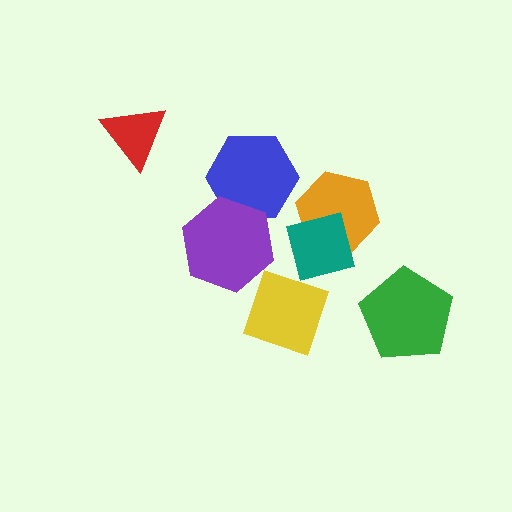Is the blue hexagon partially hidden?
Yes, it is partially covered by another shape.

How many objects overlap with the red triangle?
0 objects overlap with the red triangle.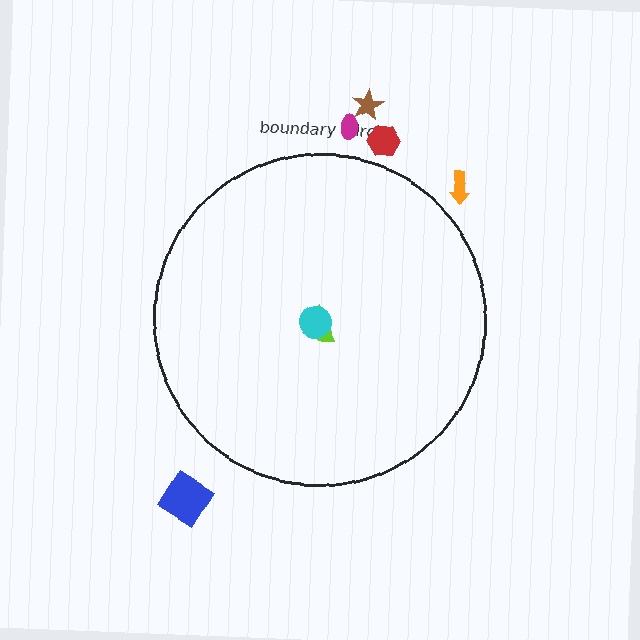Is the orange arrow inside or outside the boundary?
Outside.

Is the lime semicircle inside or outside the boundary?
Inside.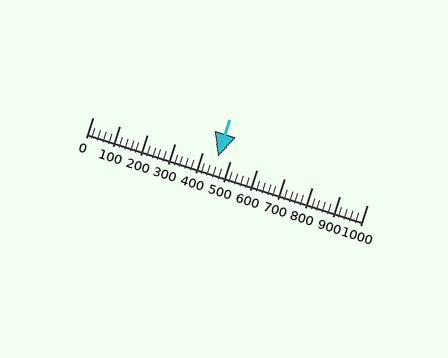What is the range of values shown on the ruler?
The ruler shows values from 0 to 1000.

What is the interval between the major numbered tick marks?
The major tick marks are spaced 100 units apart.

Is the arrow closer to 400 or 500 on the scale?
The arrow is closer to 500.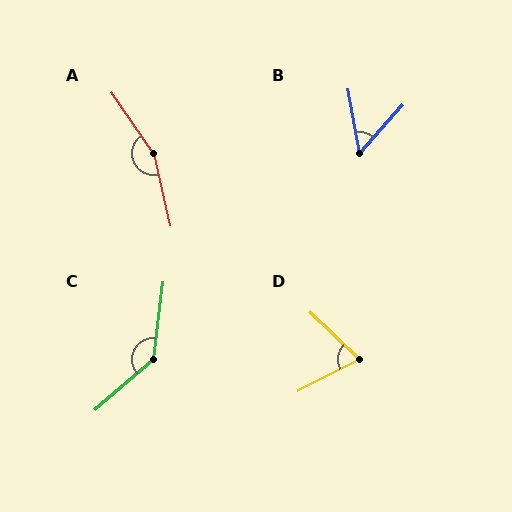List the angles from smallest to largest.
B (52°), D (71°), C (137°), A (158°).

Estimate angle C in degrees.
Approximately 137 degrees.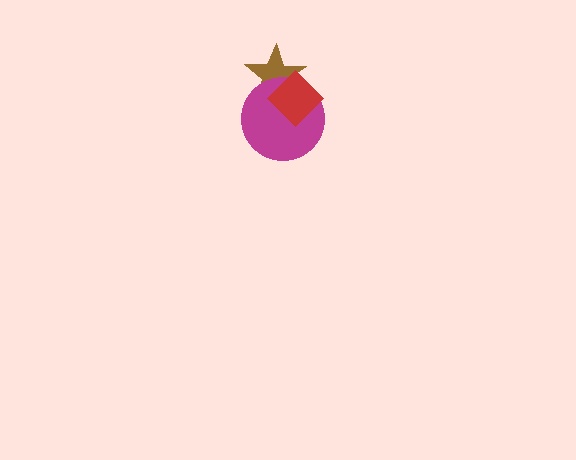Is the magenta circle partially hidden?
Yes, it is partially covered by another shape.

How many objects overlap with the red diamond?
2 objects overlap with the red diamond.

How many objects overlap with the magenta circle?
2 objects overlap with the magenta circle.